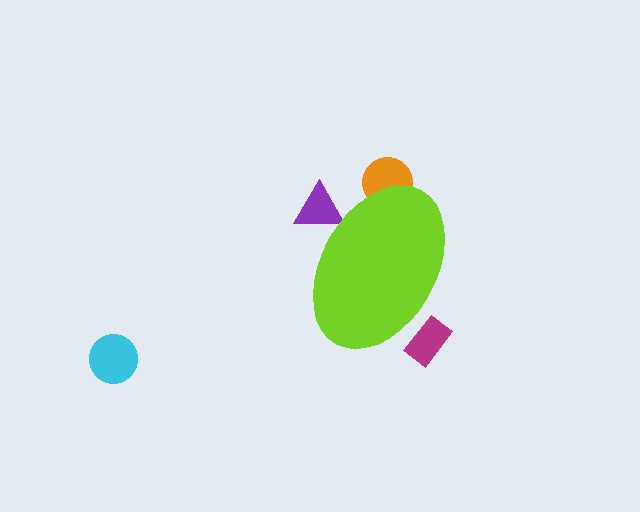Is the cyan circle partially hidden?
No, the cyan circle is fully visible.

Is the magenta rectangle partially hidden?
Yes, the magenta rectangle is partially hidden behind the lime ellipse.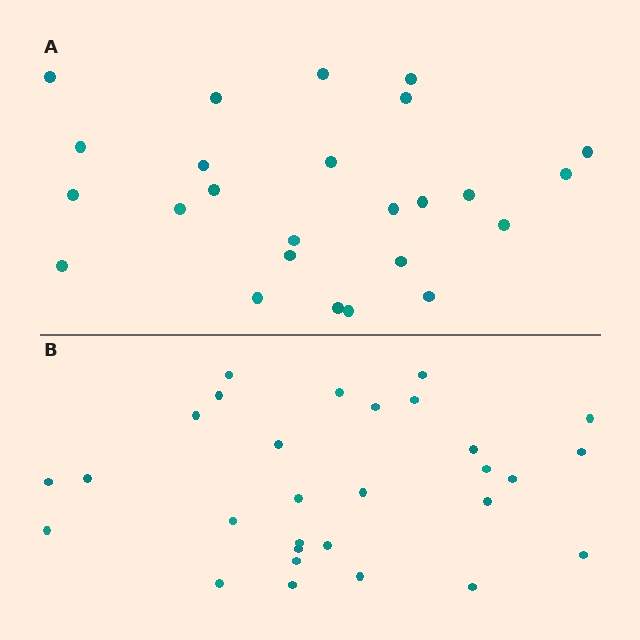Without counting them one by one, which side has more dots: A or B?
Region B (the bottom region) has more dots.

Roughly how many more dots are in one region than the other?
Region B has about 4 more dots than region A.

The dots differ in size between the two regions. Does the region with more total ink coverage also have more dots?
No. Region A has more total ink coverage because its dots are larger, but region B actually contains more individual dots. Total area can be misleading — the number of items is what matters here.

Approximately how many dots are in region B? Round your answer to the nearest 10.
About 30 dots. (The exact count is 29, which rounds to 30.)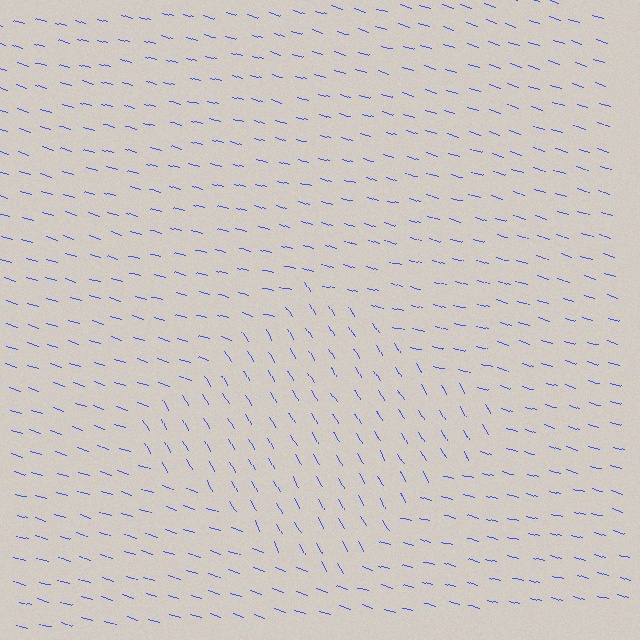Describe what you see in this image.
The image is filled with small blue line segments. A diamond region in the image has lines oriented differently from the surrounding lines, creating a visible texture boundary.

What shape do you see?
I see a diamond.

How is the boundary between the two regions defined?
The boundary is defined purely by a change in line orientation (approximately 45 degrees difference). All lines are the same color and thickness.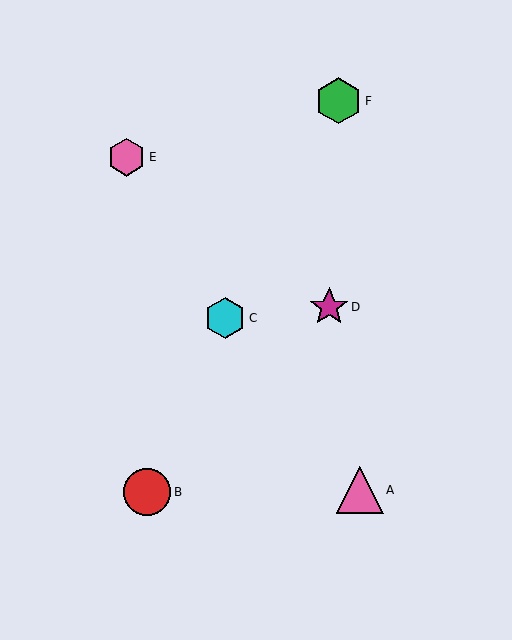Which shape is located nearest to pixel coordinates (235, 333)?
The cyan hexagon (labeled C) at (225, 318) is nearest to that location.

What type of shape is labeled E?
Shape E is a pink hexagon.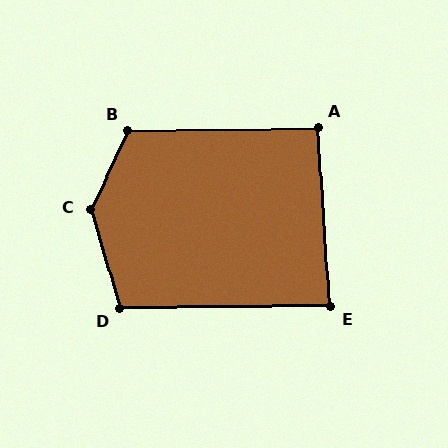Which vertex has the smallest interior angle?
E, at approximately 87 degrees.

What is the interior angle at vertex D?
Approximately 106 degrees (obtuse).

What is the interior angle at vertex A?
Approximately 93 degrees (approximately right).